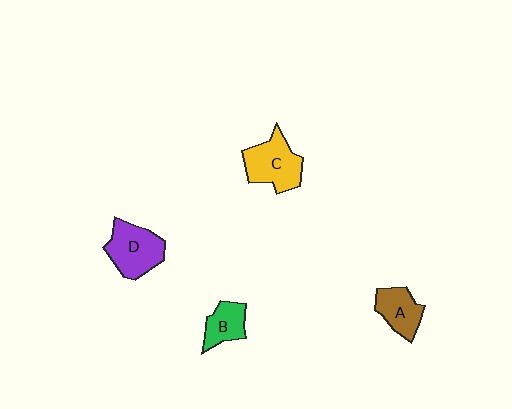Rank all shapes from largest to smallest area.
From largest to smallest: C (yellow), D (purple), A (brown), B (green).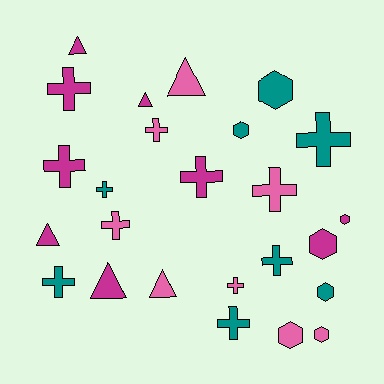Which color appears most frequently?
Magenta, with 9 objects.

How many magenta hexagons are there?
There are 2 magenta hexagons.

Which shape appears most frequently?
Cross, with 12 objects.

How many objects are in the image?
There are 25 objects.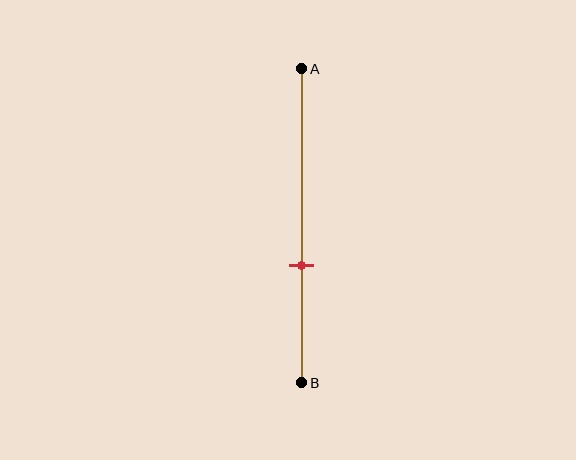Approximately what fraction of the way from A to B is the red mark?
The red mark is approximately 65% of the way from A to B.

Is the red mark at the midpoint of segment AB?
No, the mark is at about 65% from A, not at the 50% midpoint.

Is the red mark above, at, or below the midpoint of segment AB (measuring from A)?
The red mark is below the midpoint of segment AB.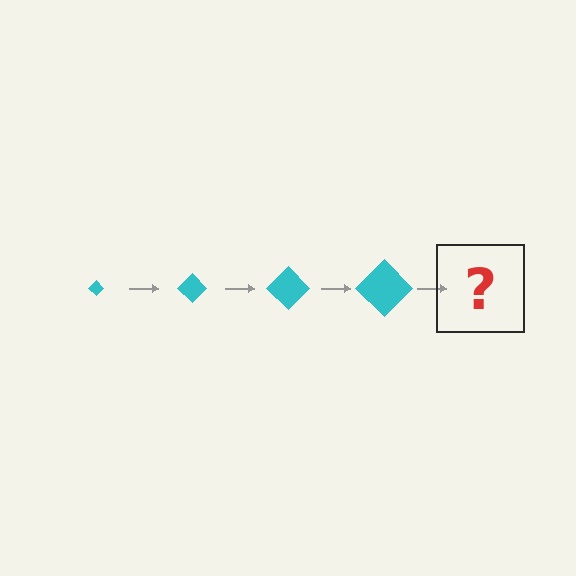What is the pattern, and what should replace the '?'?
The pattern is that the diamond gets progressively larger each step. The '?' should be a cyan diamond, larger than the previous one.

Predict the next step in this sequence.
The next step is a cyan diamond, larger than the previous one.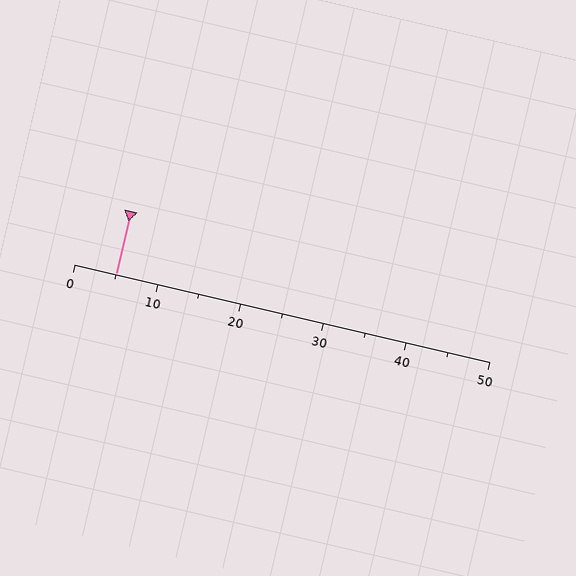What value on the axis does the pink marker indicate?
The marker indicates approximately 5.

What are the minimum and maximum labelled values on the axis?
The axis runs from 0 to 50.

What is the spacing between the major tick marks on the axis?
The major ticks are spaced 10 apart.